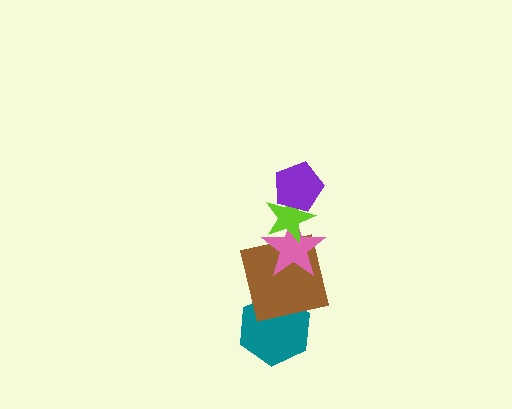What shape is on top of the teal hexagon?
The brown square is on top of the teal hexagon.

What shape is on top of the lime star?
The purple pentagon is on top of the lime star.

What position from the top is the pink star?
The pink star is 3rd from the top.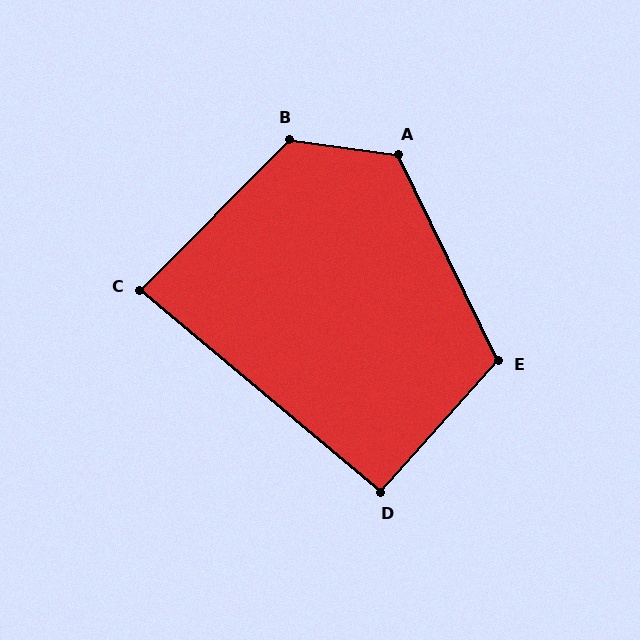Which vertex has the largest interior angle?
B, at approximately 127 degrees.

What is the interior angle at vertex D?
Approximately 92 degrees (approximately right).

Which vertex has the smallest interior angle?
C, at approximately 85 degrees.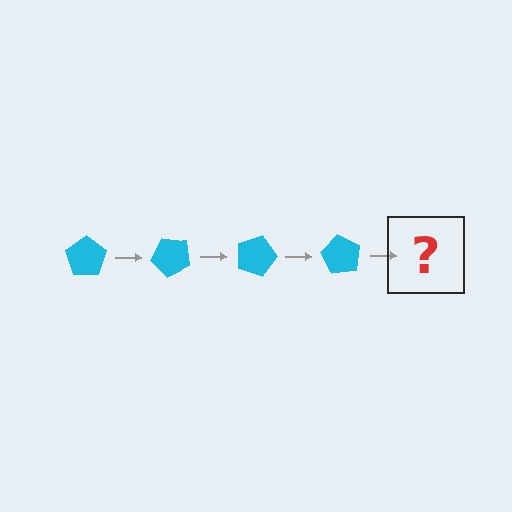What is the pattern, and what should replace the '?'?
The pattern is that the pentagon rotates 45 degrees each step. The '?' should be a cyan pentagon rotated 180 degrees.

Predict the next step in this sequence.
The next step is a cyan pentagon rotated 180 degrees.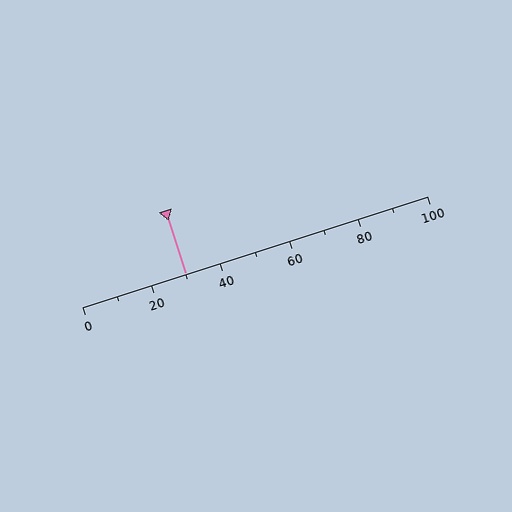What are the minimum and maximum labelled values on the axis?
The axis runs from 0 to 100.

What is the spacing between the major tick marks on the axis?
The major ticks are spaced 20 apart.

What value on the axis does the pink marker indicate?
The marker indicates approximately 30.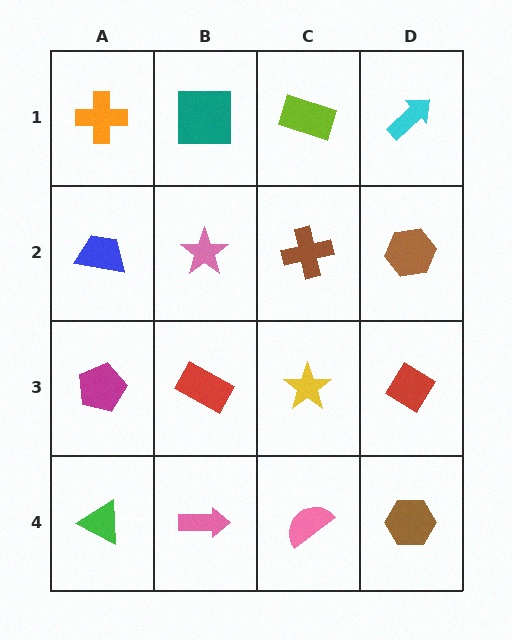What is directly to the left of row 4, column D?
A pink semicircle.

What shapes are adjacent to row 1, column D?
A brown hexagon (row 2, column D), a lime rectangle (row 1, column C).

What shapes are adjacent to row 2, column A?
An orange cross (row 1, column A), a magenta pentagon (row 3, column A), a pink star (row 2, column B).